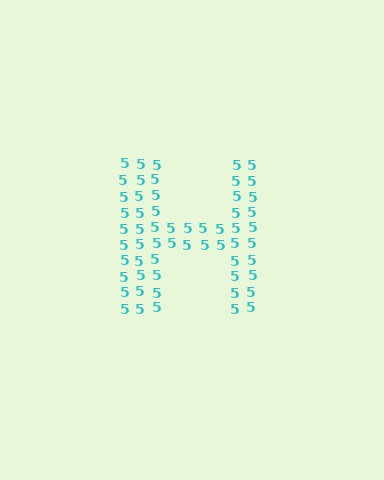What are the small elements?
The small elements are digit 5's.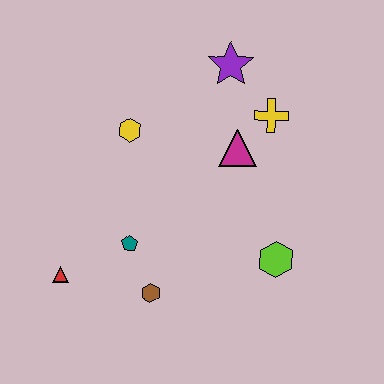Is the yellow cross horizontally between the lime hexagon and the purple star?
Yes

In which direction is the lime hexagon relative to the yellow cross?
The lime hexagon is below the yellow cross.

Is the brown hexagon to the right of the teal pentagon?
Yes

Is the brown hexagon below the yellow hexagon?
Yes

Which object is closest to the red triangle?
The teal pentagon is closest to the red triangle.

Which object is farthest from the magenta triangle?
The red triangle is farthest from the magenta triangle.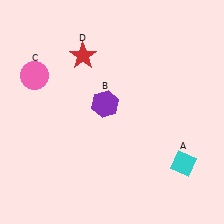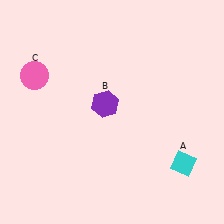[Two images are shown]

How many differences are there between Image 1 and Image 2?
There is 1 difference between the two images.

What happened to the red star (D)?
The red star (D) was removed in Image 2. It was in the top-left area of Image 1.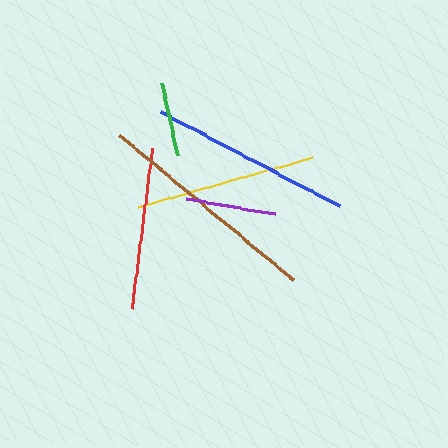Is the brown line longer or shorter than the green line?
The brown line is longer than the green line.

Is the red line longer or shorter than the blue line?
The blue line is longer than the red line.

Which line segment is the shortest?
The green line is the shortest at approximately 73 pixels.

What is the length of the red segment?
The red segment is approximately 162 pixels long.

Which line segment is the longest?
The brown line is the longest at approximately 226 pixels.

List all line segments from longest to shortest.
From longest to shortest: brown, blue, yellow, red, purple, green.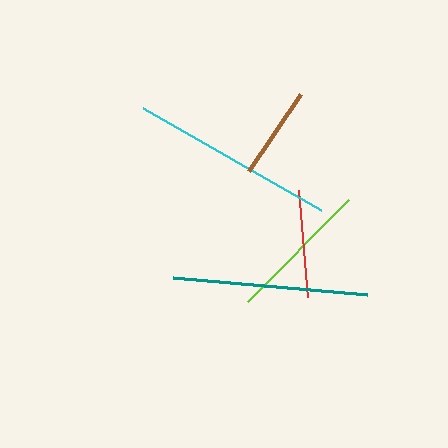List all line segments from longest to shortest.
From longest to shortest: cyan, teal, lime, red, brown.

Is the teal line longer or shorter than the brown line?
The teal line is longer than the brown line.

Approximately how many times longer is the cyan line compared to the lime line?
The cyan line is approximately 1.4 times the length of the lime line.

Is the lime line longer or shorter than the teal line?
The teal line is longer than the lime line.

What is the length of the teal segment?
The teal segment is approximately 194 pixels long.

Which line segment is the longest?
The cyan line is the longest at approximately 205 pixels.